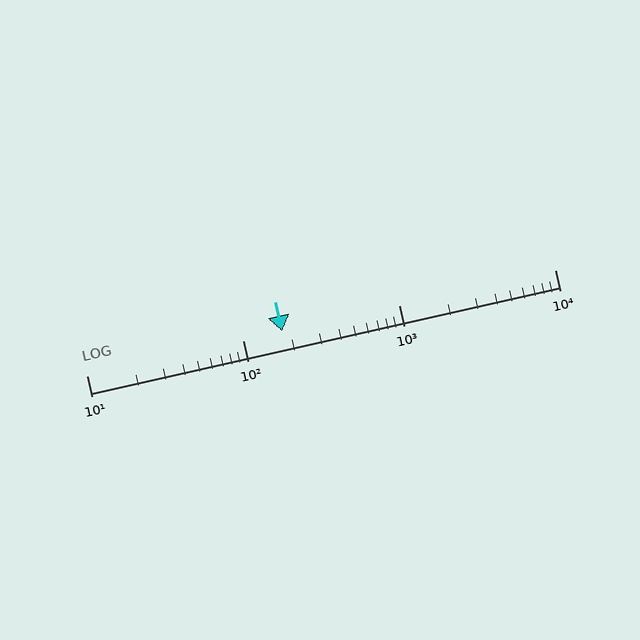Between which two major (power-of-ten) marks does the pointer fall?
The pointer is between 100 and 1000.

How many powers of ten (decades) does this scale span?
The scale spans 3 decades, from 10 to 10000.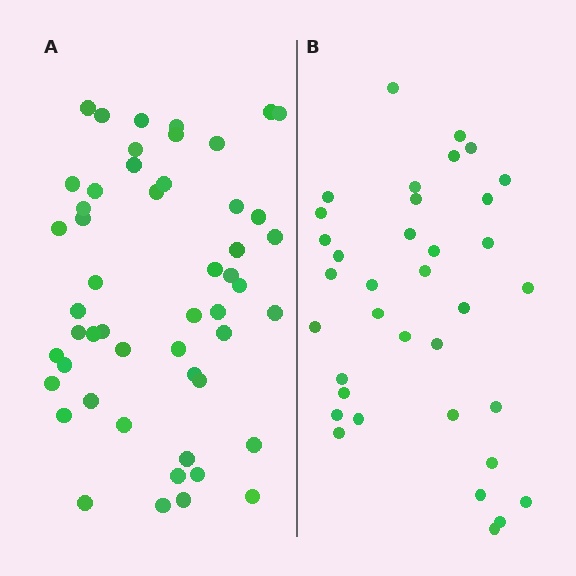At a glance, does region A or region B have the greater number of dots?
Region A (the left region) has more dots.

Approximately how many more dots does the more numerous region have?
Region A has approximately 15 more dots than region B.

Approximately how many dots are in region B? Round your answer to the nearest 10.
About 40 dots. (The exact count is 36, which rounds to 40.)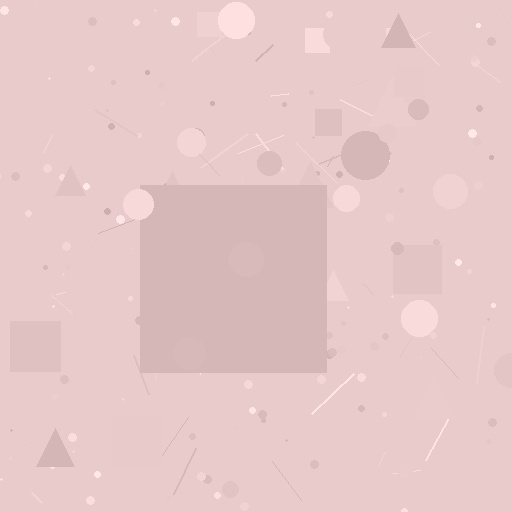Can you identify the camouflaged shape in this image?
The camouflaged shape is a square.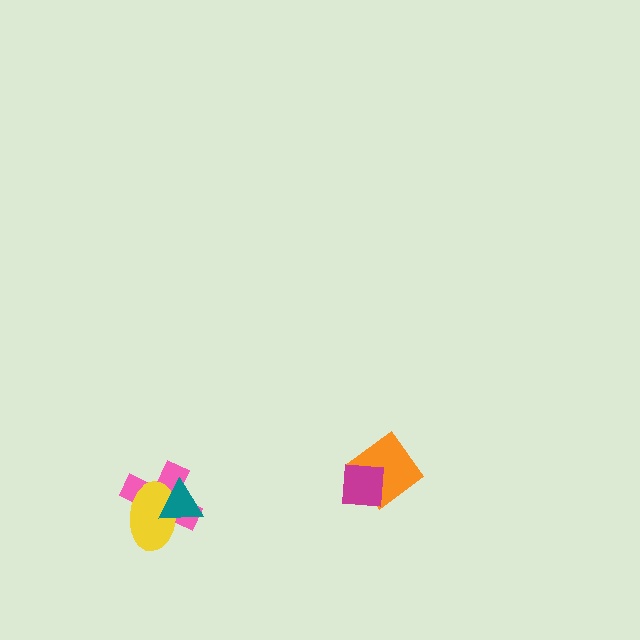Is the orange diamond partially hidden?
Yes, it is partially covered by another shape.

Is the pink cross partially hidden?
Yes, it is partially covered by another shape.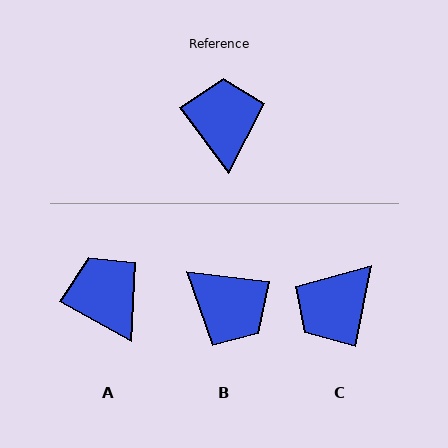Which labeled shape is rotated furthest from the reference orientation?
B, about 134 degrees away.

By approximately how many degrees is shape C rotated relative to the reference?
Approximately 132 degrees counter-clockwise.